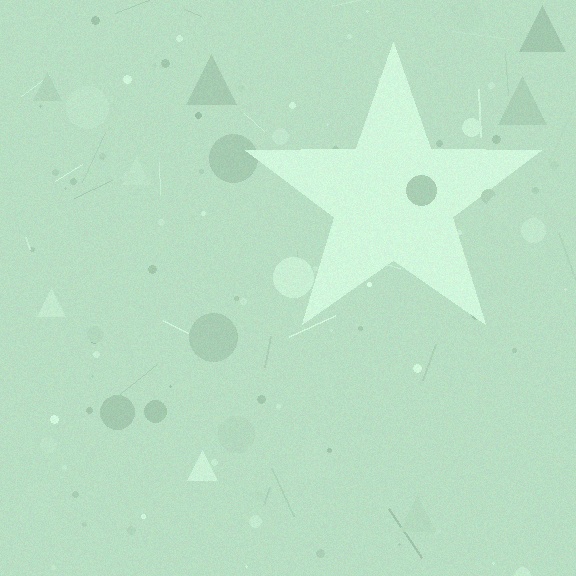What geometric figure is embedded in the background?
A star is embedded in the background.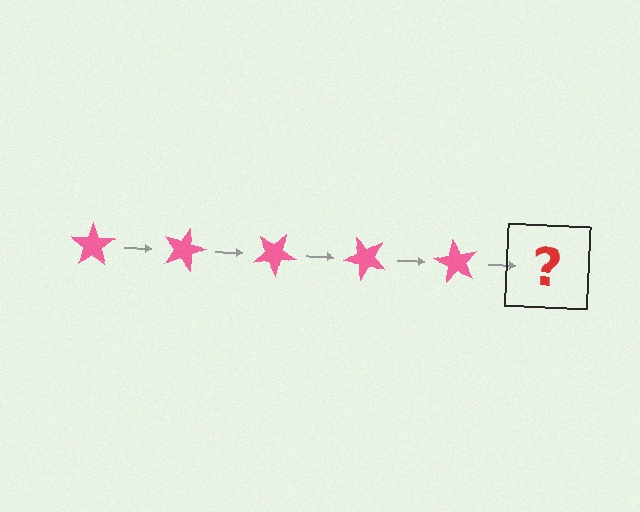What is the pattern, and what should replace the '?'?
The pattern is that the star rotates 15 degrees each step. The '?' should be a pink star rotated 75 degrees.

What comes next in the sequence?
The next element should be a pink star rotated 75 degrees.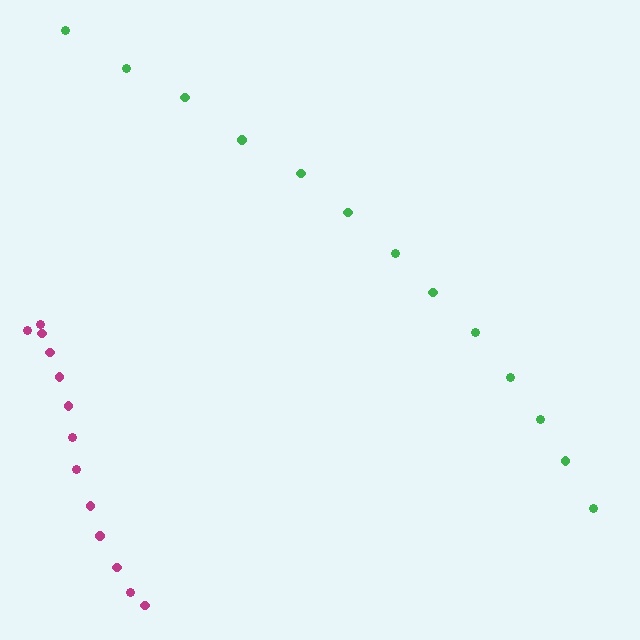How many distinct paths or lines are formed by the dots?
There are 2 distinct paths.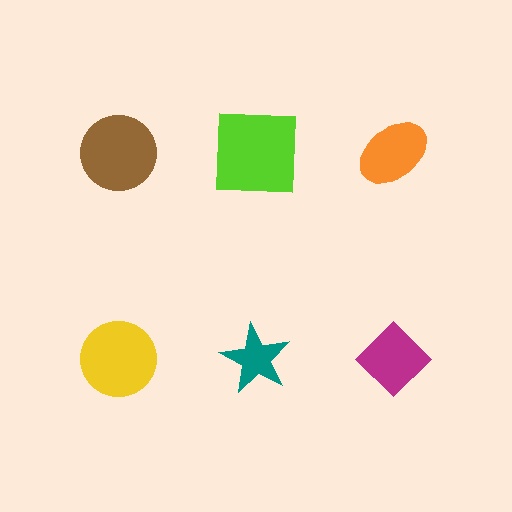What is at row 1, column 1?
A brown circle.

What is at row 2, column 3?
A magenta diamond.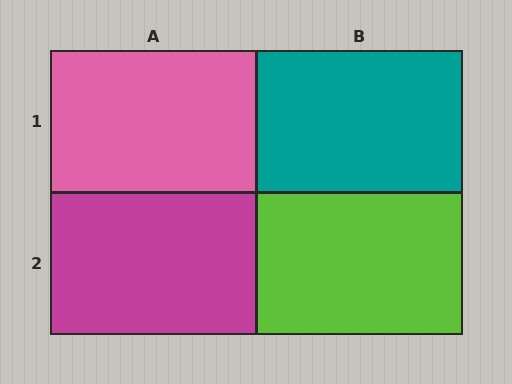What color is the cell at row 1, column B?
Teal.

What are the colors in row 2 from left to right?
Magenta, lime.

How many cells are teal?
1 cell is teal.